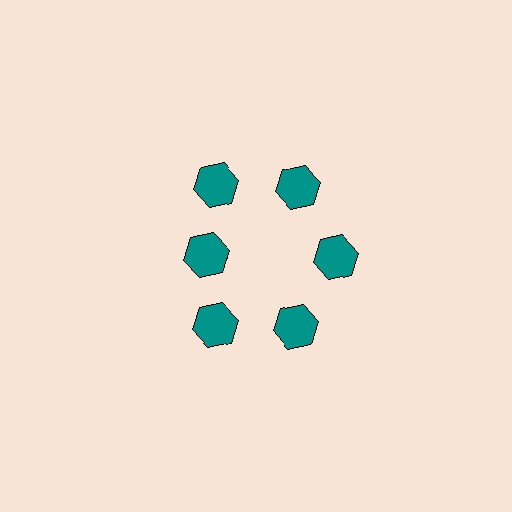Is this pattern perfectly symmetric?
No. The 6 teal hexagons are arranged in a ring, but one element near the 9 o'clock position is pulled inward toward the center, breaking the 6-fold rotational symmetry.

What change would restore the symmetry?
The symmetry would be restored by moving it outward, back onto the ring so that all 6 hexagons sit at equal angles and equal distance from the center.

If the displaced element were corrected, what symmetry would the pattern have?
It would have 6-fold rotational symmetry — the pattern would map onto itself every 60 degrees.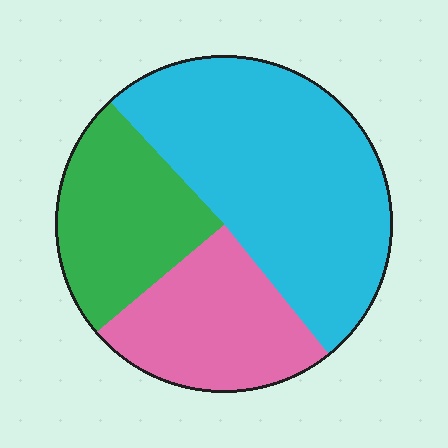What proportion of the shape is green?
Green covers about 25% of the shape.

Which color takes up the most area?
Cyan, at roughly 50%.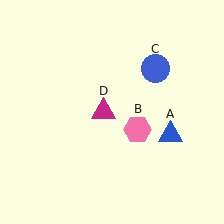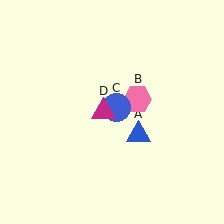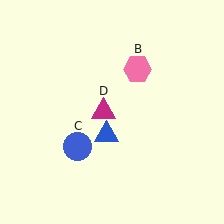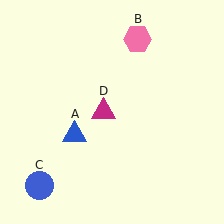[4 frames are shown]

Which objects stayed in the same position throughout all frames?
Magenta triangle (object D) remained stationary.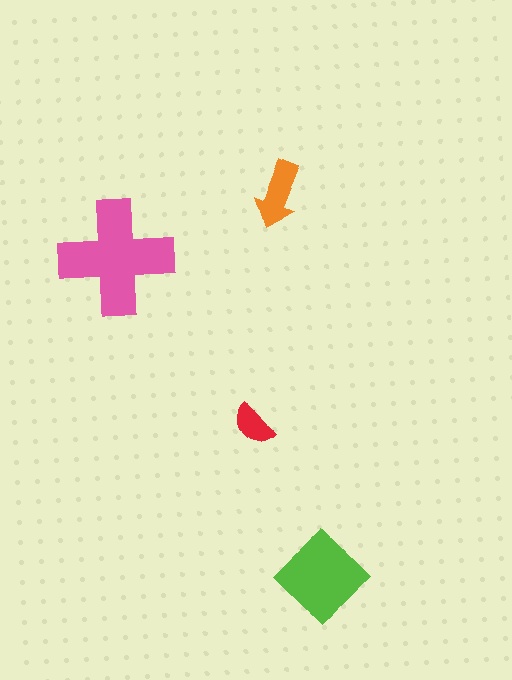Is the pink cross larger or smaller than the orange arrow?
Larger.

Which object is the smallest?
The red semicircle.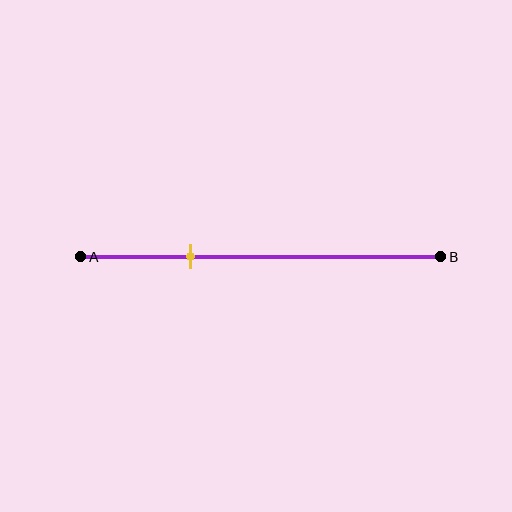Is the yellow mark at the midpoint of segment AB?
No, the mark is at about 30% from A, not at the 50% midpoint.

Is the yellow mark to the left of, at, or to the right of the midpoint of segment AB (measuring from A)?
The yellow mark is to the left of the midpoint of segment AB.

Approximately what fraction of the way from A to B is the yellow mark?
The yellow mark is approximately 30% of the way from A to B.